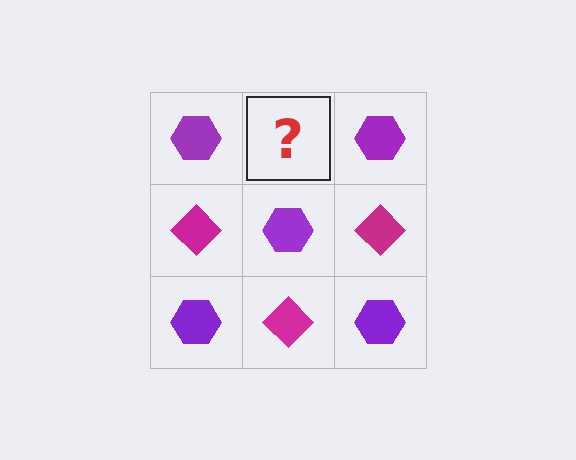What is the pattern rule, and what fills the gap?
The rule is that it alternates purple hexagon and magenta diamond in a checkerboard pattern. The gap should be filled with a magenta diamond.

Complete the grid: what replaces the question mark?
The question mark should be replaced with a magenta diamond.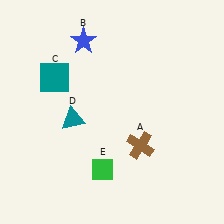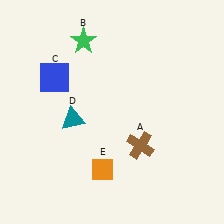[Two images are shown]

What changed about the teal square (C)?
In Image 1, C is teal. In Image 2, it changed to blue.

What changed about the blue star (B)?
In Image 1, B is blue. In Image 2, it changed to green.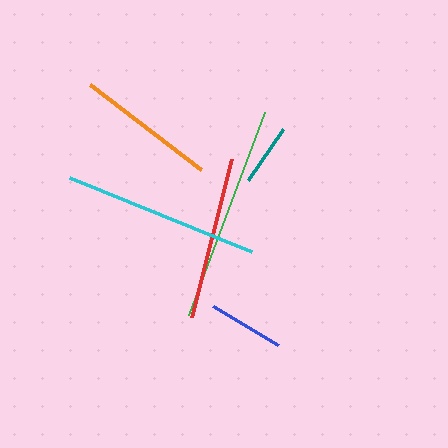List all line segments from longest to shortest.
From longest to shortest: green, cyan, red, orange, blue, teal.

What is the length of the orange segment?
The orange segment is approximately 140 pixels long.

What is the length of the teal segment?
The teal segment is approximately 62 pixels long.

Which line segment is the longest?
The green line is the longest at approximately 217 pixels.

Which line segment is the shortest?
The teal line is the shortest at approximately 62 pixels.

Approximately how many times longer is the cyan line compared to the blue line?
The cyan line is approximately 2.6 times the length of the blue line.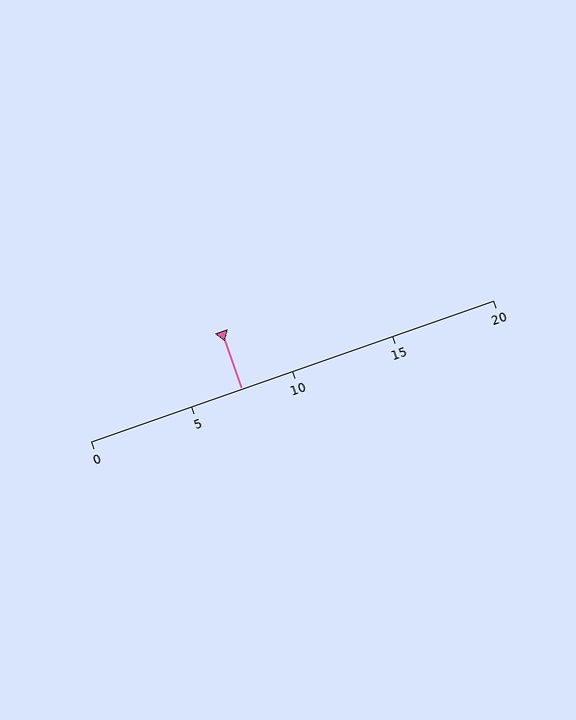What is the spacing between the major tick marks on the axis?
The major ticks are spaced 5 apart.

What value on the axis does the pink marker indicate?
The marker indicates approximately 7.5.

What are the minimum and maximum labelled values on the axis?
The axis runs from 0 to 20.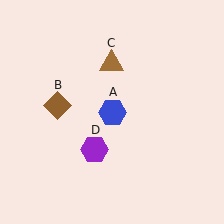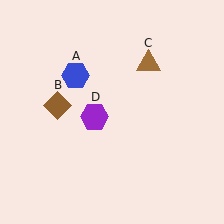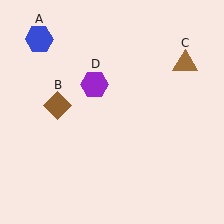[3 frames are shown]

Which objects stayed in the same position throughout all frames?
Brown diamond (object B) remained stationary.